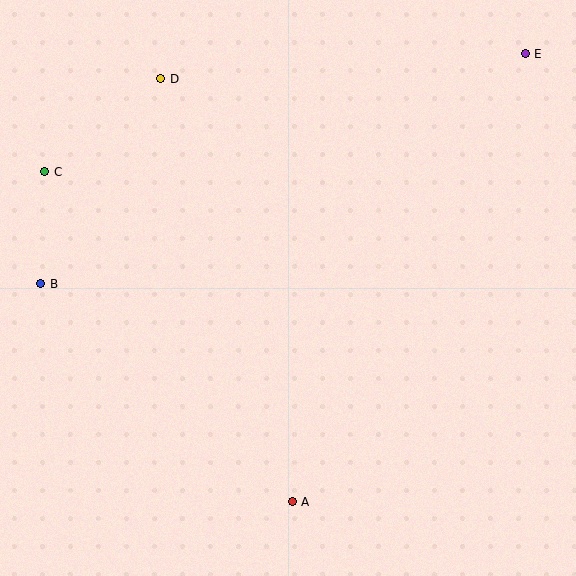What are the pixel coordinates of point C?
Point C is at (45, 172).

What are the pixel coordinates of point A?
Point A is at (292, 502).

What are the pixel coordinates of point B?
Point B is at (41, 284).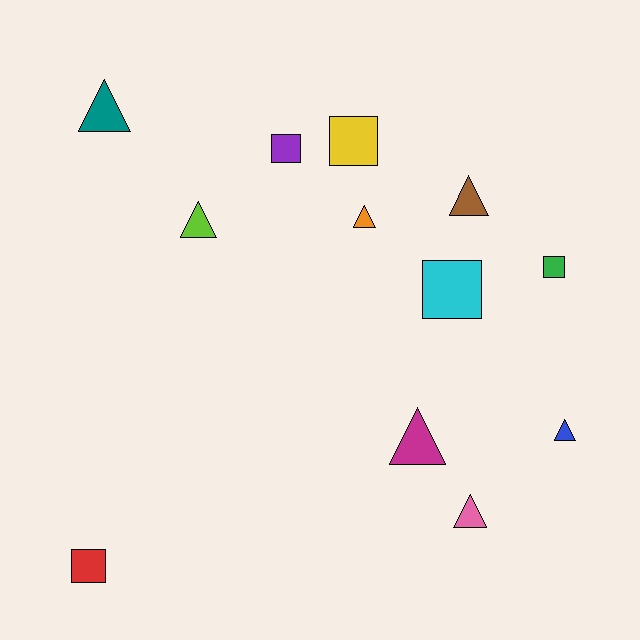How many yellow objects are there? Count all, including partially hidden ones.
There is 1 yellow object.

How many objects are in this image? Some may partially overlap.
There are 12 objects.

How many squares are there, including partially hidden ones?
There are 5 squares.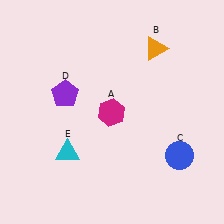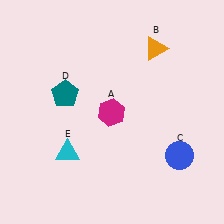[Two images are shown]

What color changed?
The pentagon (D) changed from purple in Image 1 to teal in Image 2.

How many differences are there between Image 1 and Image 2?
There is 1 difference between the two images.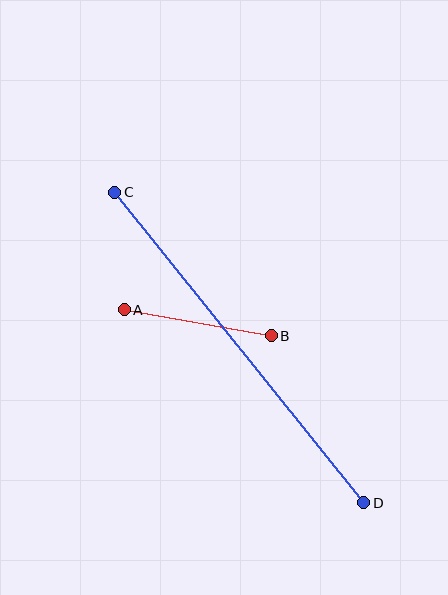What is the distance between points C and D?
The distance is approximately 398 pixels.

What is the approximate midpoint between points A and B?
The midpoint is at approximately (198, 323) pixels.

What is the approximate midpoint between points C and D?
The midpoint is at approximately (239, 347) pixels.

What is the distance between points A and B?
The distance is approximately 149 pixels.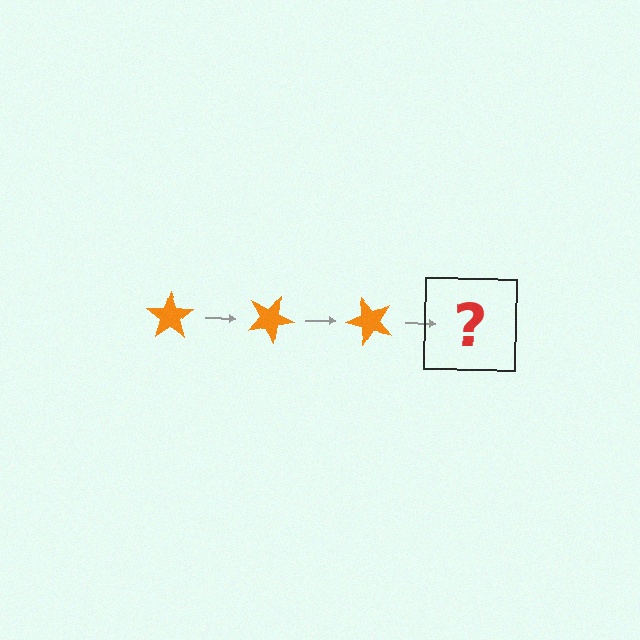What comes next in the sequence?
The next element should be an orange star rotated 75 degrees.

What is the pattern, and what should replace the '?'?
The pattern is that the star rotates 25 degrees each step. The '?' should be an orange star rotated 75 degrees.